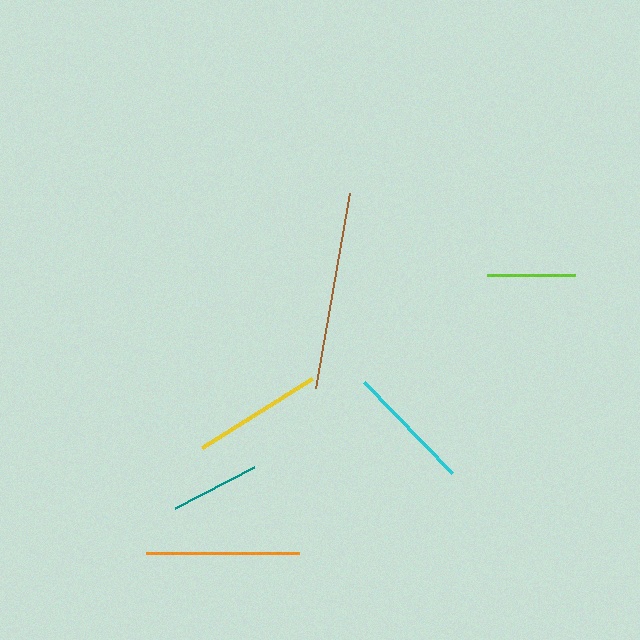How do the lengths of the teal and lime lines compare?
The teal and lime lines are approximately the same length.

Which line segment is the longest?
The brown line is the longest at approximately 197 pixels.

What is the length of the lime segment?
The lime segment is approximately 87 pixels long.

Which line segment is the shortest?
The lime line is the shortest at approximately 87 pixels.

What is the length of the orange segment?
The orange segment is approximately 153 pixels long.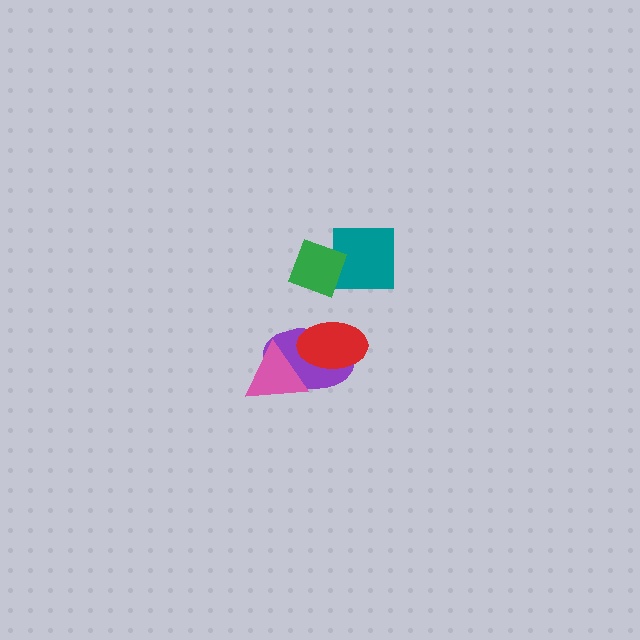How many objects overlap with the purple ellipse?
2 objects overlap with the purple ellipse.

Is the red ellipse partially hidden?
Yes, it is partially covered by another shape.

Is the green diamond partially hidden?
No, no other shape covers it.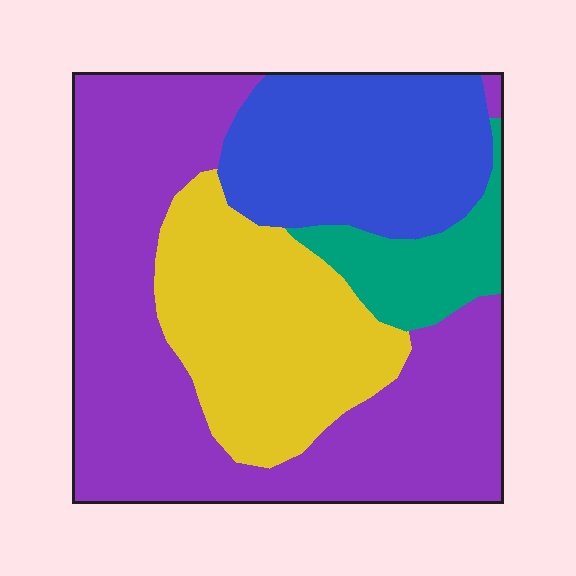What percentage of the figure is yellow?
Yellow covers roughly 25% of the figure.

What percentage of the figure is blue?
Blue covers roughly 20% of the figure.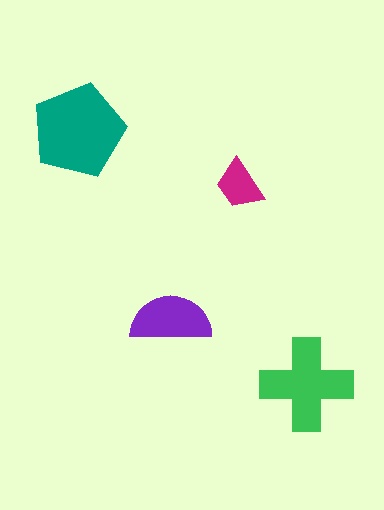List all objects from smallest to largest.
The magenta trapezoid, the purple semicircle, the green cross, the teal pentagon.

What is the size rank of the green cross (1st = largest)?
2nd.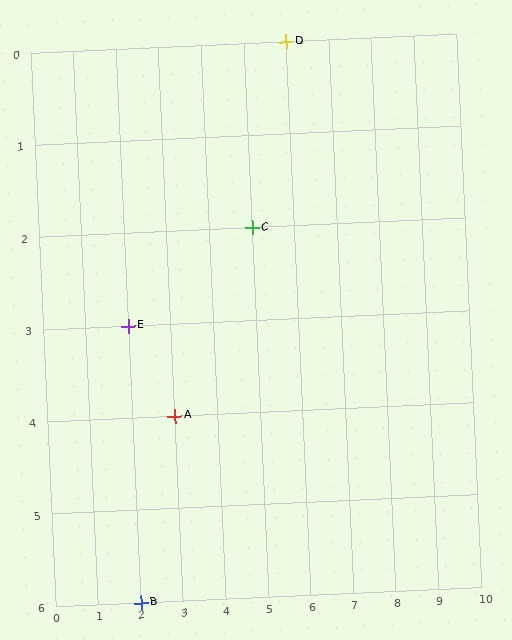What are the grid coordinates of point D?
Point D is at grid coordinates (6, 0).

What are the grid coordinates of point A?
Point A is at grid coordinates (3, 4).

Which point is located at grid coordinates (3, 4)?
Point A is at (3, 4).